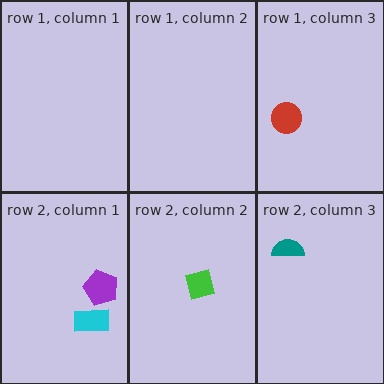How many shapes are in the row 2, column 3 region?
1.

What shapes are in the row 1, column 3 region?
The red circle.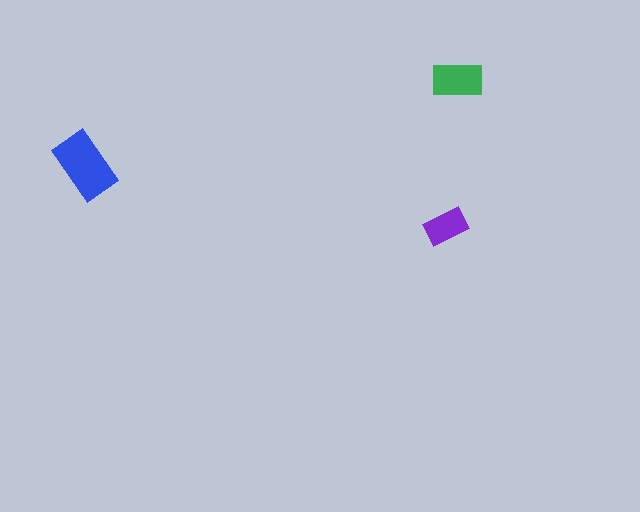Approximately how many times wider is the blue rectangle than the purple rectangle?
About 1.5 times wider.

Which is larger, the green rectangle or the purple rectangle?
The green one.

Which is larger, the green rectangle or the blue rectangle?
The blue one.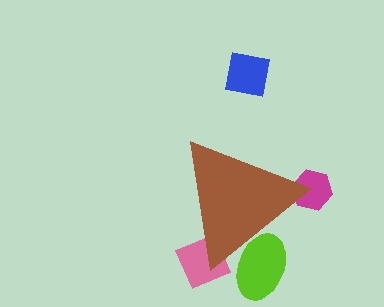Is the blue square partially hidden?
No, the blue square is fully visible.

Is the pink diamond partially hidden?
Yes, the pink diamond is partially hidden behind the brown triangle.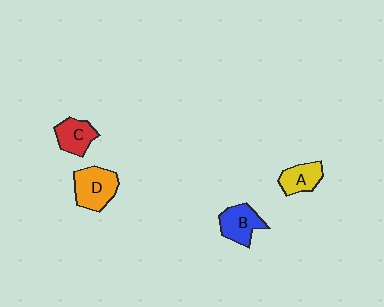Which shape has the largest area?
Shape D (orange).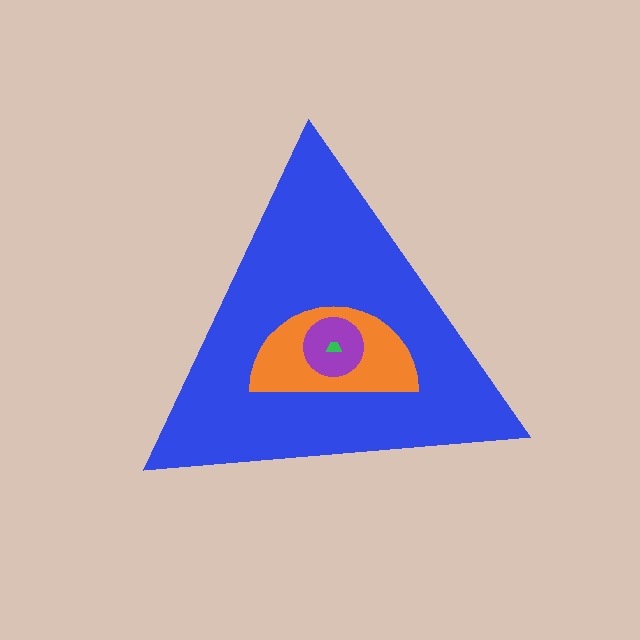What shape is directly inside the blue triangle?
The orange semicircle.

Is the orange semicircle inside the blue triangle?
Yes.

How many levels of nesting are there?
4.